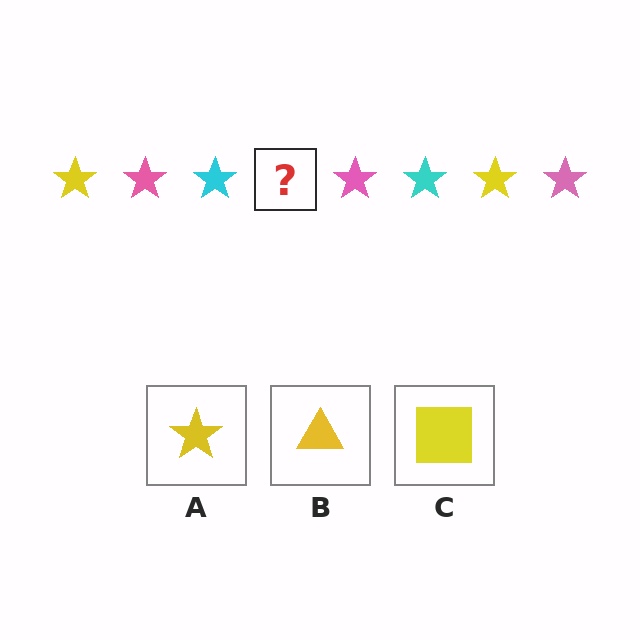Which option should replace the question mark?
Option A.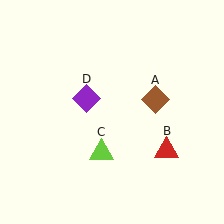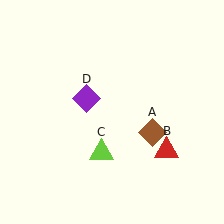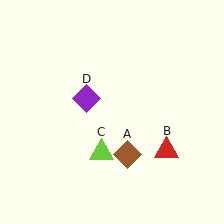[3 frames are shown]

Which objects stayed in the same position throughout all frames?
Red triangle (object B) and lime triangle (object C) and purple diamond (object D) remained stationary.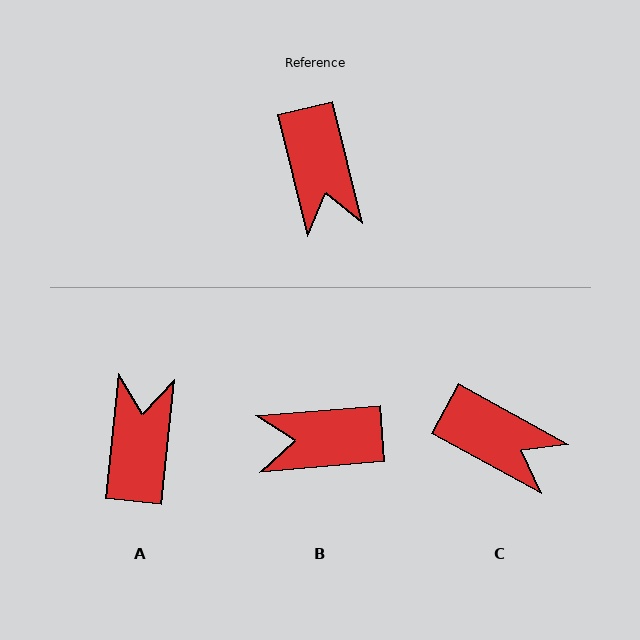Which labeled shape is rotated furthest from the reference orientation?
A, about 161 degrees away.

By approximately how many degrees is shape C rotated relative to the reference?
Approximately 48 degrees counter-clockwise.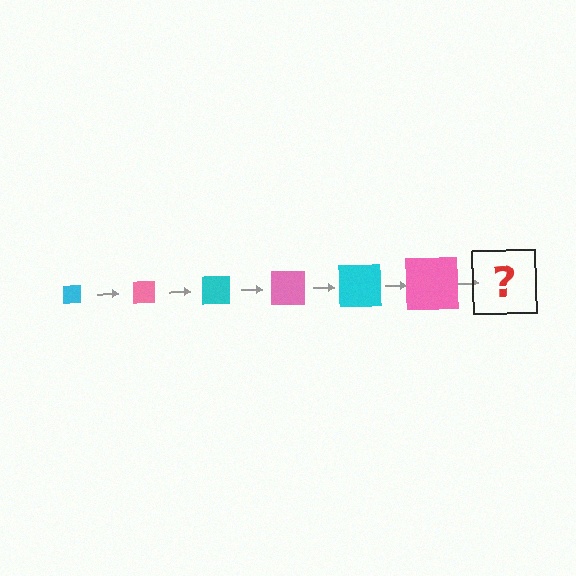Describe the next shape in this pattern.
It should be a cyan square, larger than the previous one.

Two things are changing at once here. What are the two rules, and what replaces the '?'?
The two rules are that the square grows larger each step and the color cycles through cyan and pink. The '?' should be a cyan square, larger than the previous one.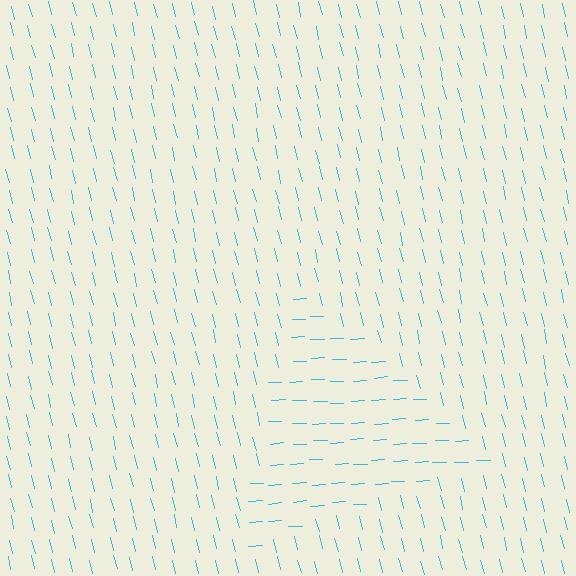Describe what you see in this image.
The image is filled with small cyan line segments. A triangle region in the image has lines oriented differently from the surrounding lines, creating a visible texture boundary.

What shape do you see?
I see a triangle.